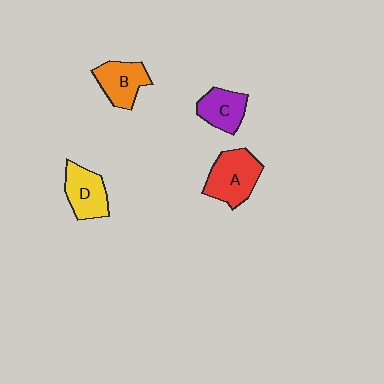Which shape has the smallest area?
Shape C (purple).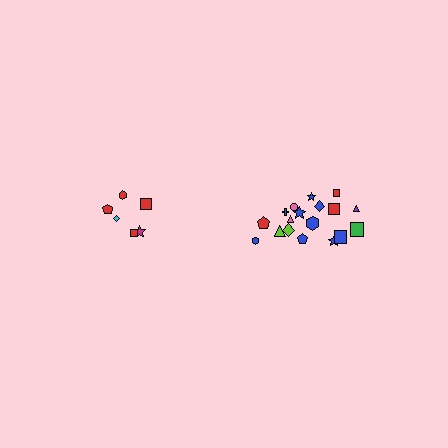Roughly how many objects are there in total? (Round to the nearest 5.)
Roughly 25 objects in total.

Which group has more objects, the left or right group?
The right group.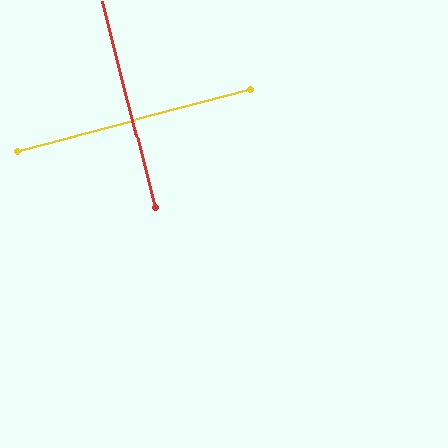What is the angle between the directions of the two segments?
Approximately 90 degrees.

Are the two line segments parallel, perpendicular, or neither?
Perpendicular — they meet at approximately 90°.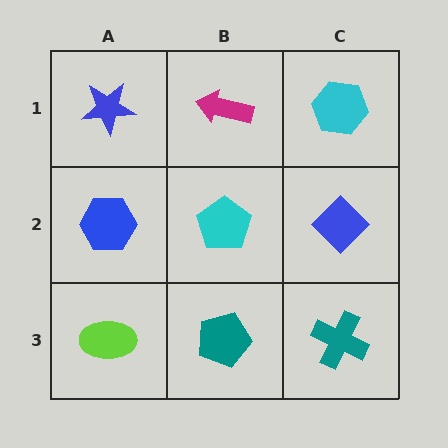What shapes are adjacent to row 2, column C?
A cyan hexagon (row 1, column C), a teal cross (row 3, column C), a cyan pentagon (row 2, column B).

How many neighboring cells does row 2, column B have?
4.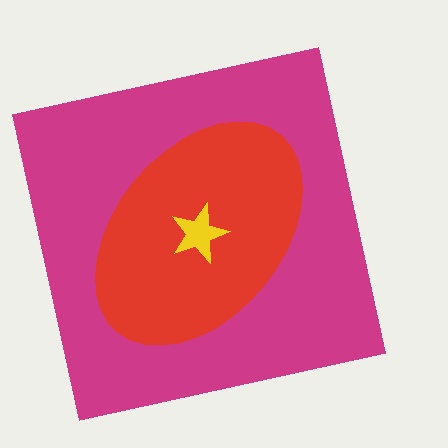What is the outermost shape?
The magenta square.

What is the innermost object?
The yellow star.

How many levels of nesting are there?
3.